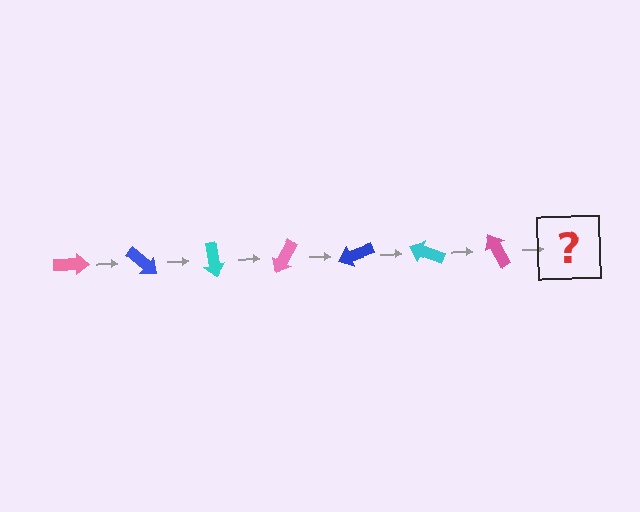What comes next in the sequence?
The next element should be a blue arrow, rotated 280 degrees from the start.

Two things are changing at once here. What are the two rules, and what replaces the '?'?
The two rules are that it rotates 40 degrees each step and the color cycles through pink, blue, and cyan. The '?' should be a blue arrow, rotated 280 degrees from the start.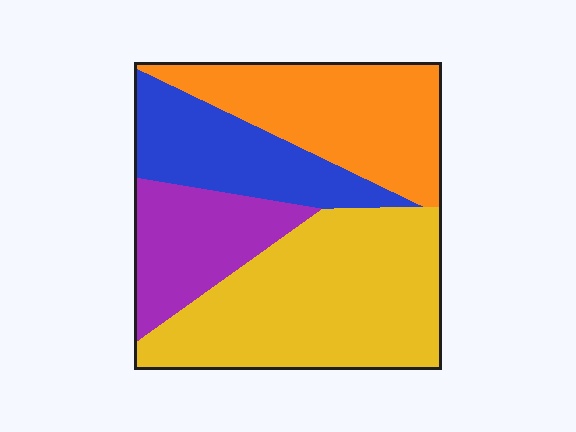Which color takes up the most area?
Yellow, at roughly 40%.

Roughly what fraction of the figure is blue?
Blue covers roughly 20% of the figure.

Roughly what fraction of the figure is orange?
Orange covers 26% of the figure.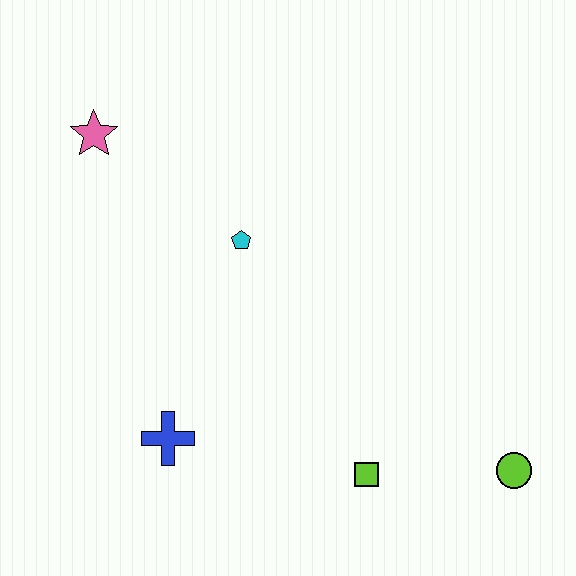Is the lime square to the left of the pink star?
No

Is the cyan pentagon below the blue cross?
No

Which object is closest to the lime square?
The lime circle is closest to the lime square.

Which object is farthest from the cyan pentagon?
The lime circle is farthest from the cyan pentagon.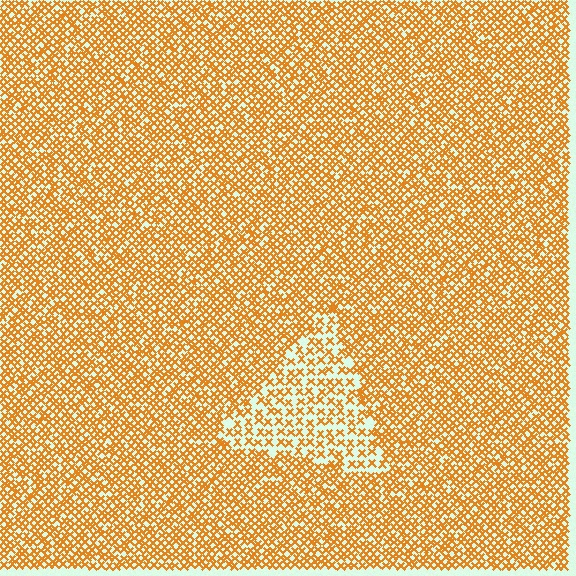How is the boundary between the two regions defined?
The boundary is defined by a change in element density (approximately 1.8x ratio). All elements are the same color, size, and shape.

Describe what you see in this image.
The image contains small orange elements arranged at two different densities. A triangle-shaped region is visible where the elements are less densely packed than the surrounding area.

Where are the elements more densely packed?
The elements are more densely packed outside the triangle boundary.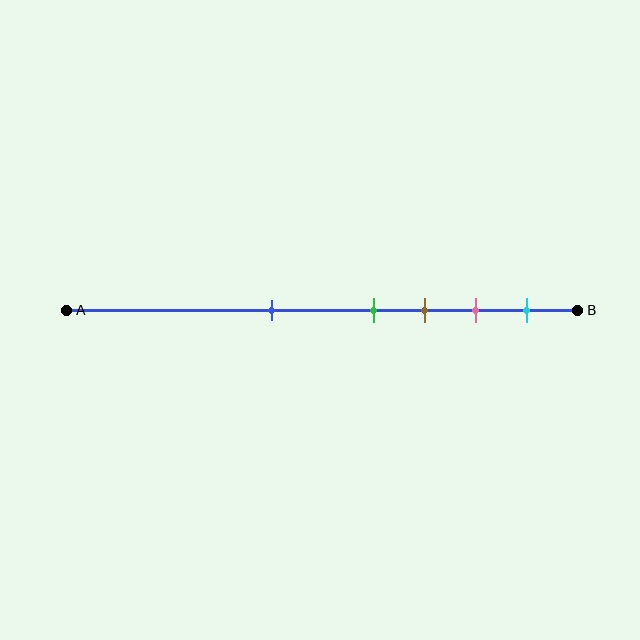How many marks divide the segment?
There are 5 marks dividing the segment.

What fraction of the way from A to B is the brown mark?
The brown mark is approximately 70% (0.7) of the way from A to B.